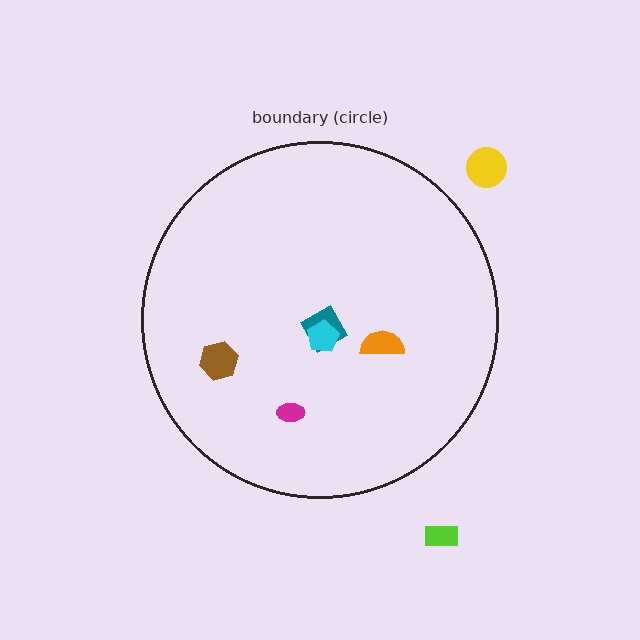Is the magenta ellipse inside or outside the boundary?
Inside.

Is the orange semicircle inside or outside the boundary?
Inside.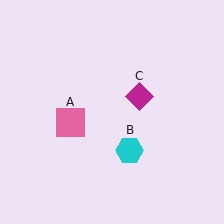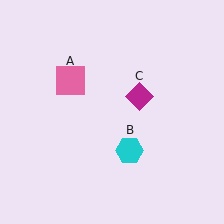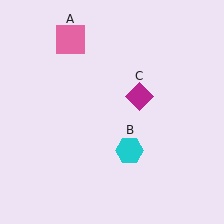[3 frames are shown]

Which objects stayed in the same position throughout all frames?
Cyan hexagon (object B) and magenta diamond (object C) remained stationary.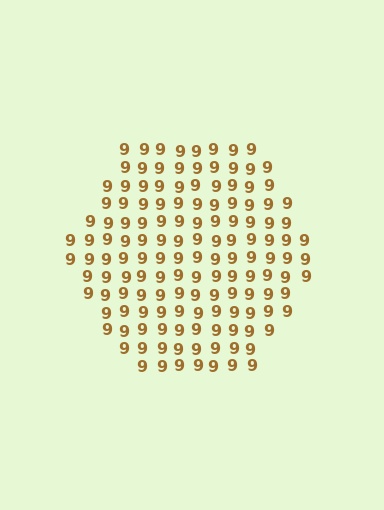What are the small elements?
The small elements are digit 9's.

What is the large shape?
The large shape is a hexagon.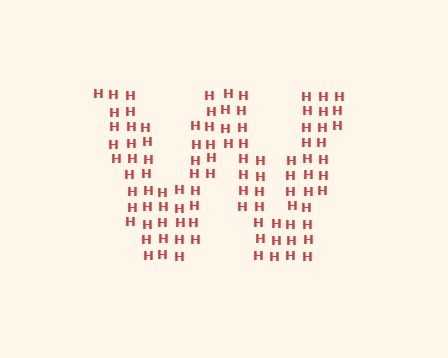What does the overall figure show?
The overall figure shows the letter W.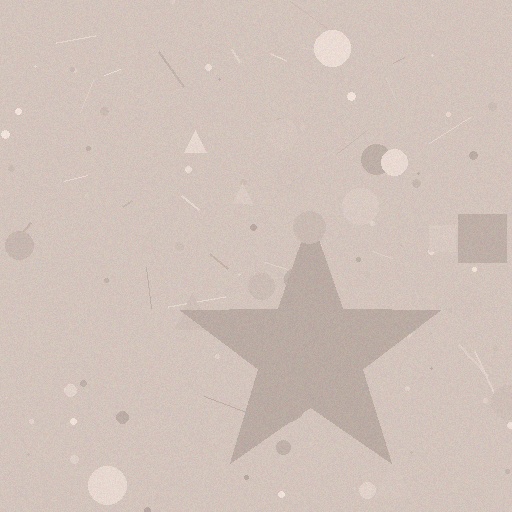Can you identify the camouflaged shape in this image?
The camouflaged shape is a star.